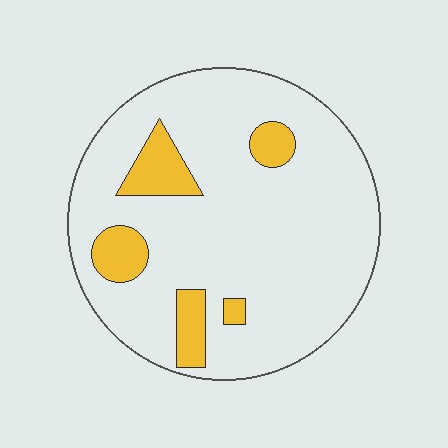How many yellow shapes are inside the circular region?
5.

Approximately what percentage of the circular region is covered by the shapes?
Approximately 15%.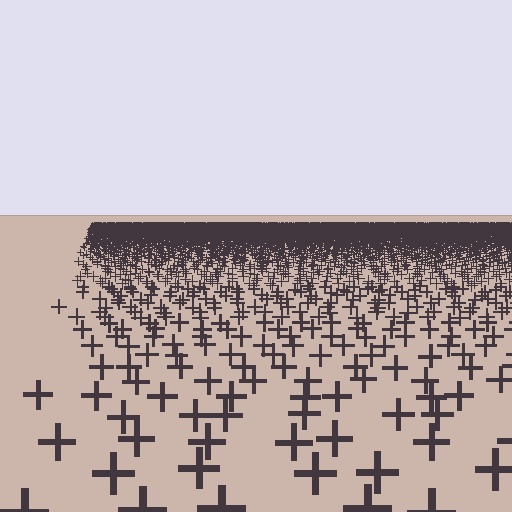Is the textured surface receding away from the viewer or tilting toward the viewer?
The surface is receding away from the viewer. Texture elements get smaller and denser toward the top.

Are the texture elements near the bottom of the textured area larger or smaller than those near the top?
Larger. Near the bottom, elements are closer to the viewer and appear at a bigger on-screen size.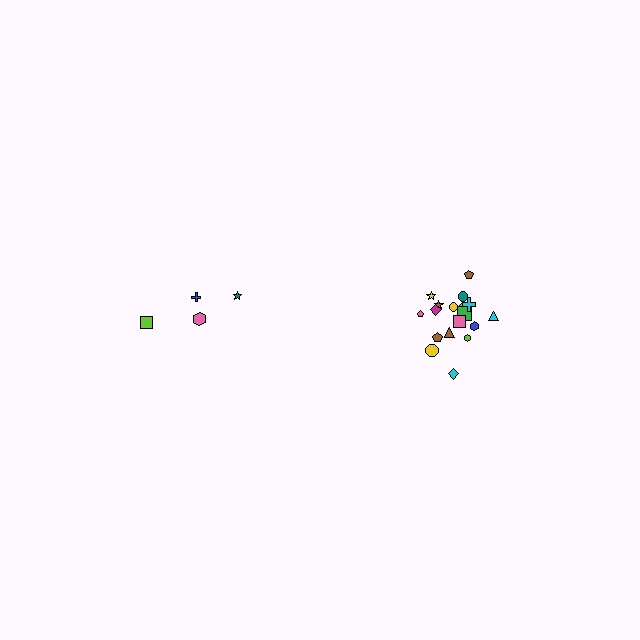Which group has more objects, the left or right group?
The right group.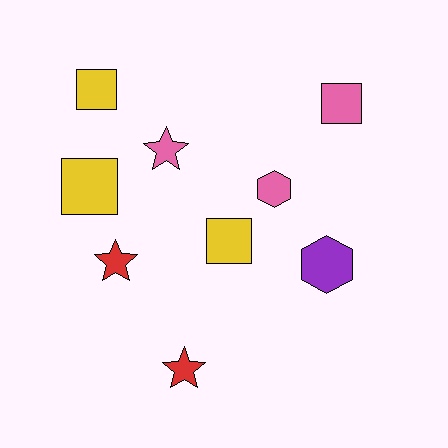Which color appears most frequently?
Yellow, with 3 objects.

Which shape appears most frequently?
Square, with 4 objects.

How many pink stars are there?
There is 1 pink star.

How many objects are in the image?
There are 9 objects.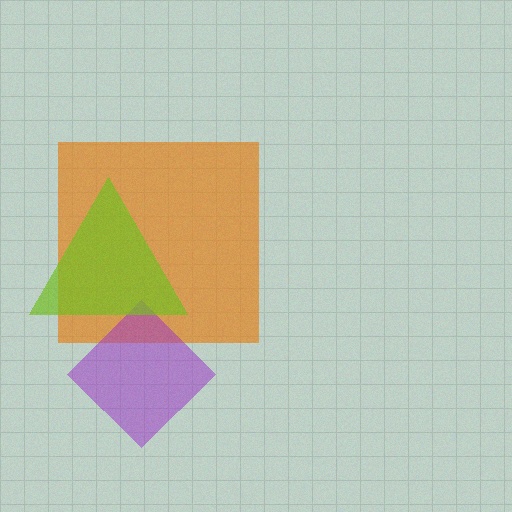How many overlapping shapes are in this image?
There are 3 overlapping shapes in the image.